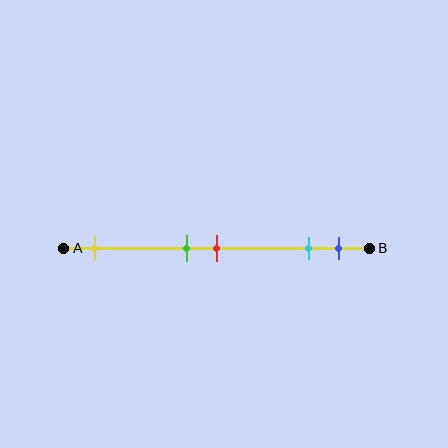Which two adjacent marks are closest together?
The green and red marks are the closest adjacent pair.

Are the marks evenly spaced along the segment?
No, the marks are not evenly spaced.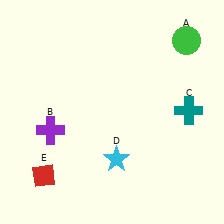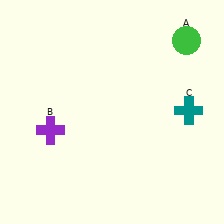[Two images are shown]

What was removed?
The cyan star (D), the red diamond (E) were removed in Image 2.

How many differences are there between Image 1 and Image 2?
There are 2 differences between the two images.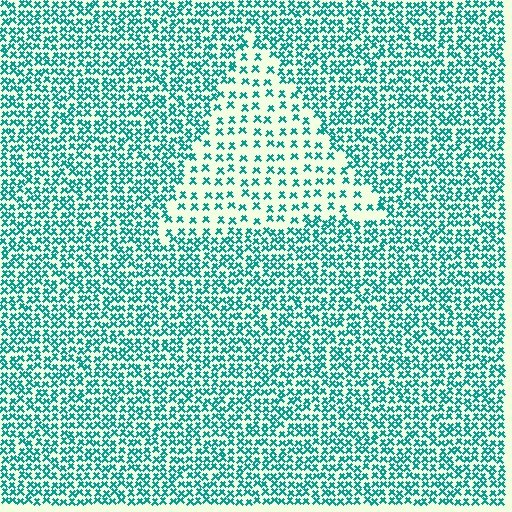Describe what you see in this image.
The image contains small teal elements arranged at two different densities. A triangle-shaped region is visible where the elements are less densely packed than the surrounding area.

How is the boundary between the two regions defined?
The boundary is defined by a change in element density (approximately 2.2x ratio). All elements are the same color, size, and shape.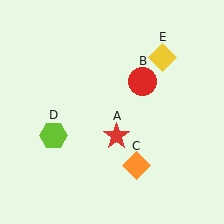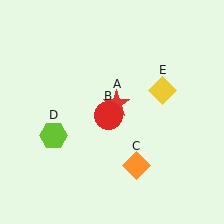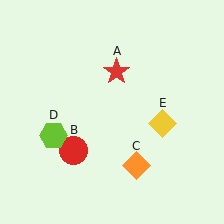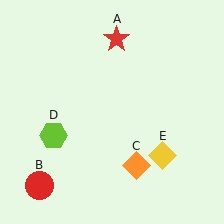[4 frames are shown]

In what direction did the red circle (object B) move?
The red circle (object B) moved down and to the left.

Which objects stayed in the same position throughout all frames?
Orange diamond (object C) and lime hexagon (object D) remained stationary.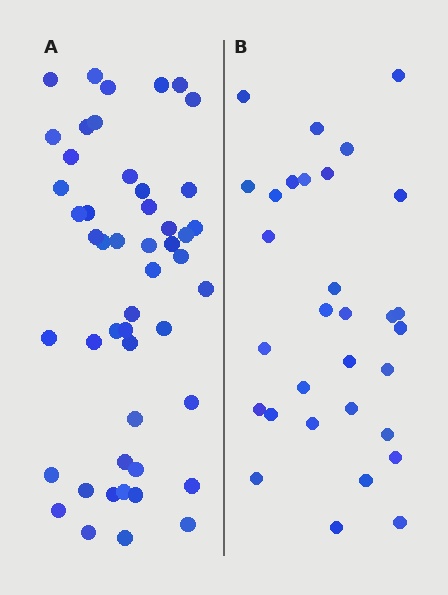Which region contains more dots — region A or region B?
Region A (the left region) has more dots.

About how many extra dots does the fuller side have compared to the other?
Region A has approximately 20 more dots than region B.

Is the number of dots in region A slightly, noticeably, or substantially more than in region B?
Region A has substantially more. The ratio is roughly 1.6 to 1.